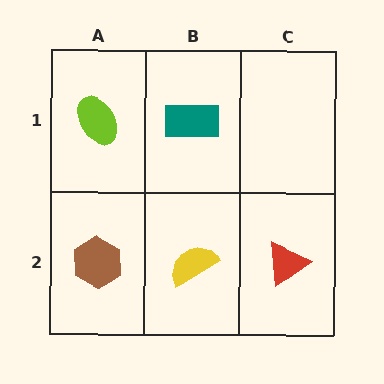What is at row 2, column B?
A yellow semicircle.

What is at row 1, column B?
A teal rectangle.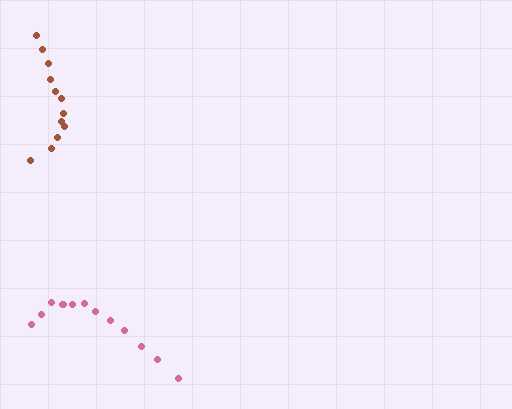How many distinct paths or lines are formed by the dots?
There are 2 distinct paths.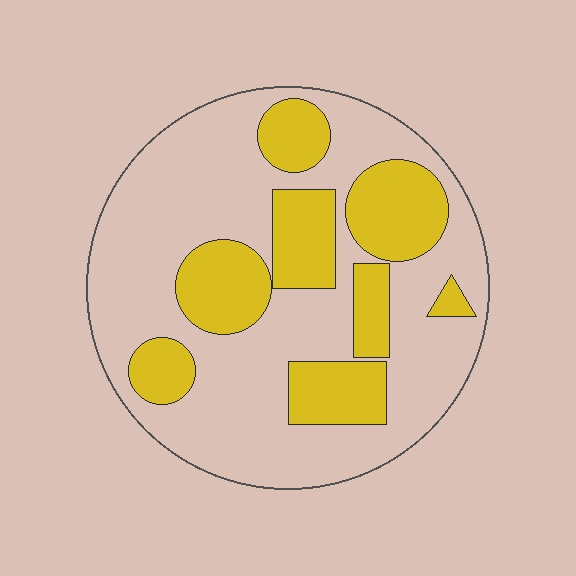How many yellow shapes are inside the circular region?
8.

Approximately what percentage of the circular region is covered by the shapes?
Approximately 30%.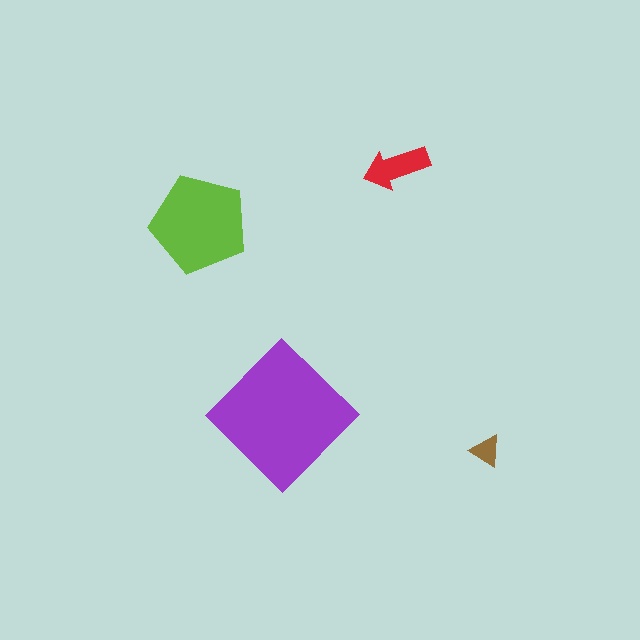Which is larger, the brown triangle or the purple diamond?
The purple diamond.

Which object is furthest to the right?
The brown triangle is rightmost.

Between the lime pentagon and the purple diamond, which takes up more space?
The purple diamond.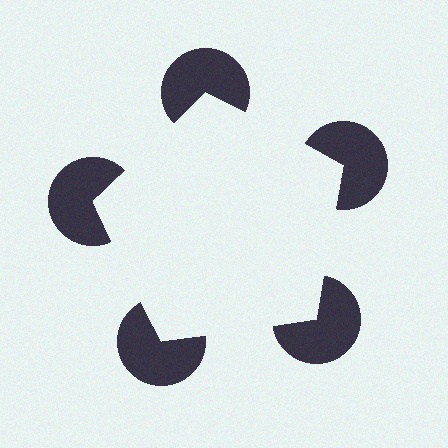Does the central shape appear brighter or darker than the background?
It typically appears slightly brighter than the background, even though no actual brightness change is drawn.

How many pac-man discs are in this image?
There are 5 — one at each vertex of the illusory pentagon.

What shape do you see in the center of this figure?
An illusory pentagon — its edges are inferred from the aligned wedge cuts in the pac-man discs, not physically drawn.